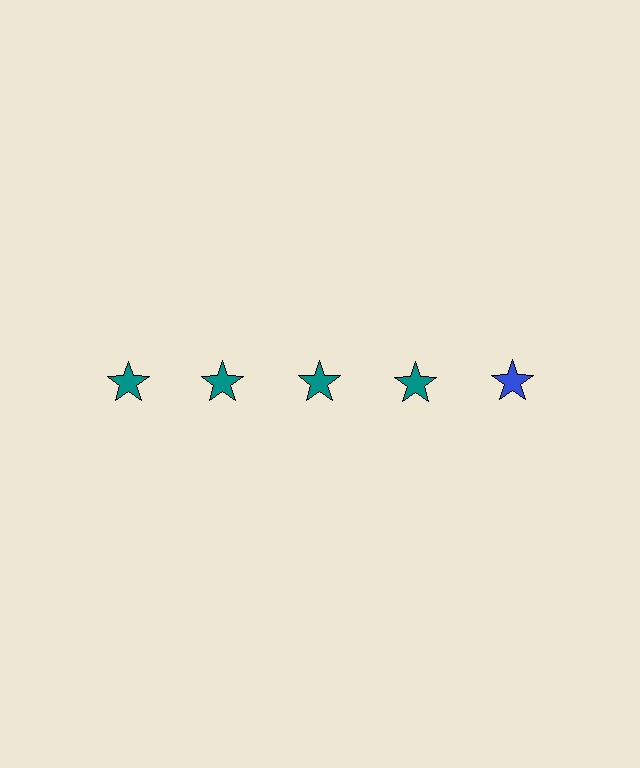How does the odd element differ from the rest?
It has a different color: blue instead of teal.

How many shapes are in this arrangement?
There are 5 shapes arranged in a grid pattern.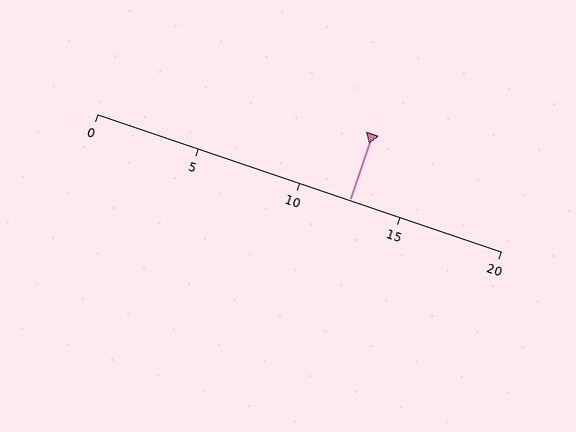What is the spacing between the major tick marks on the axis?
The major ticks are spaced 5 apart.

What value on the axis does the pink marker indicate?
The marker indicates approximately 12.5.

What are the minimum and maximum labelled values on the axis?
The axis runs from 0 to 20.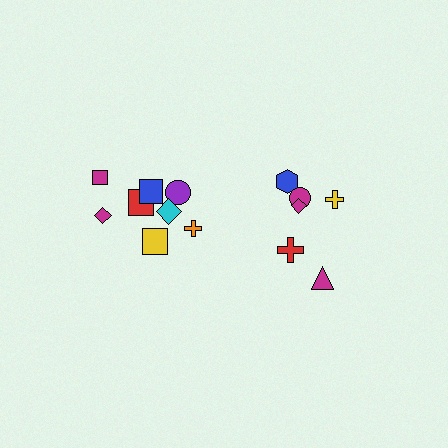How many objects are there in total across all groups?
There are 14 objects.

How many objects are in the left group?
There are 8 objects.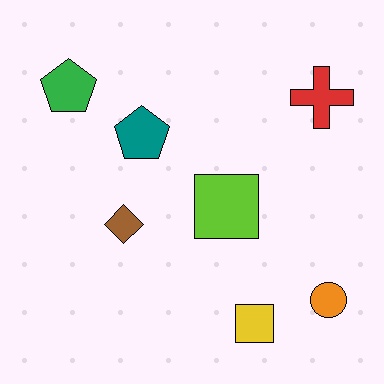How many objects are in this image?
There are 7 objects.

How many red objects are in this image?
There is 1 red object.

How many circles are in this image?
There is 1 circle.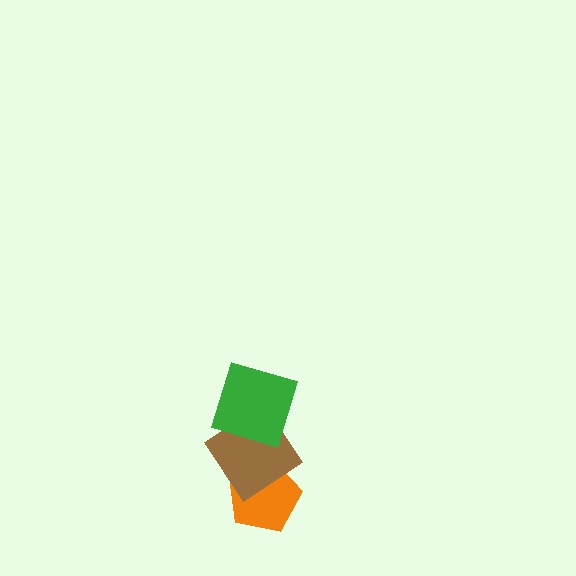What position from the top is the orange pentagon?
The orange pentagon is 3rd from the top.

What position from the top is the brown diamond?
The brown diamond is 2nd from the top.